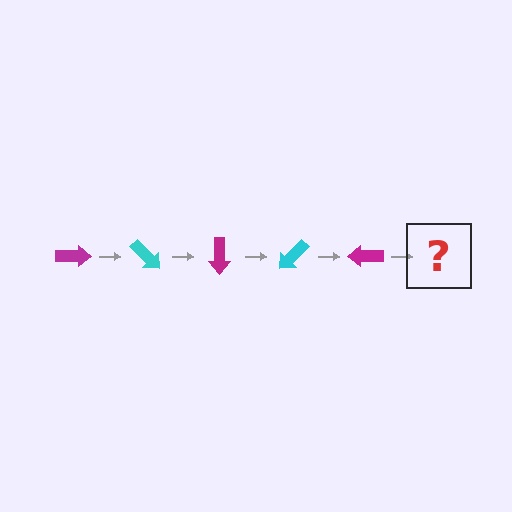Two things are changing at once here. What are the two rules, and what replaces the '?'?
The two rules are that it rotates 45 degrees each step and the color cycles through magenta and cyan. The '?' should be a cyan arrow, rotated 225 degrees from the start.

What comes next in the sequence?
The next element should be a cyan arrow, rotated 225 degrees from the start.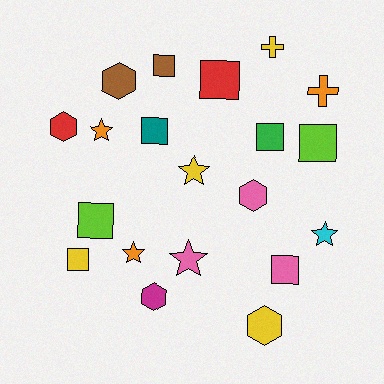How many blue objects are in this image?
There are no blue objects.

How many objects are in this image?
There are 20 objects.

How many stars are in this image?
There are 5 stars.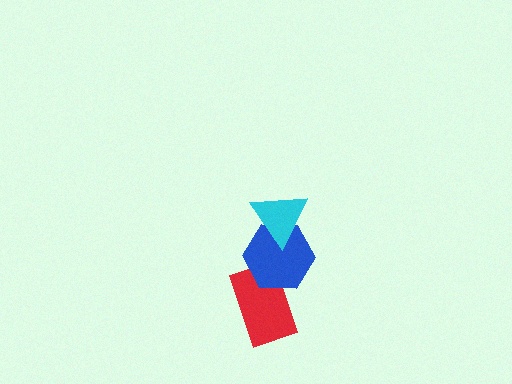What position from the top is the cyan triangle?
The cyan triangle is 1st from the top.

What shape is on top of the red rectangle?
The blue hexagon is on top of the red rectangle.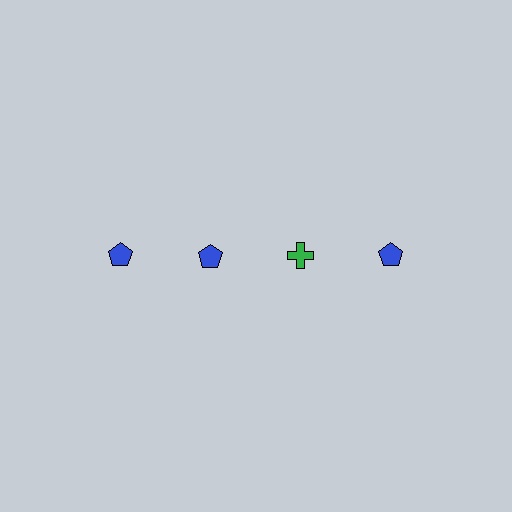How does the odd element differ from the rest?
It differs in both color (green instead of blue) and shape (cross instead of pentagon).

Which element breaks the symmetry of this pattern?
The green cross in the top row, center column breaks the symmetry. All other shapes are blue pentagons.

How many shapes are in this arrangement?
There are 4 shapes arranged in a grid pattern.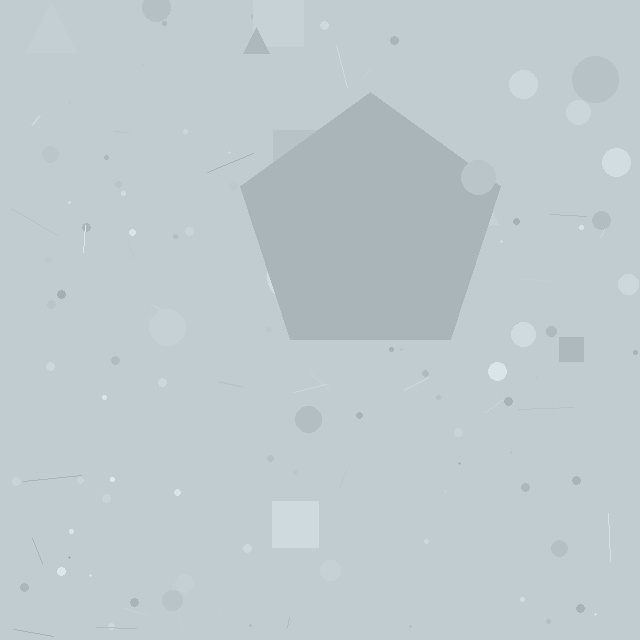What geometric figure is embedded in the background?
A pentagon is embedded in the background.